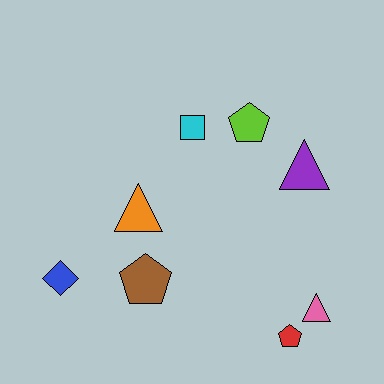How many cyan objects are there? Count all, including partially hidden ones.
There is 1 cyan object.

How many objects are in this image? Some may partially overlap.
There are 8 objects.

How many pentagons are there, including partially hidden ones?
There are 3 pentagons.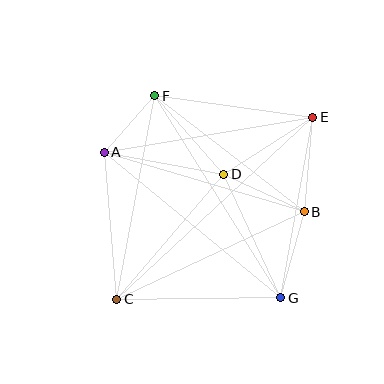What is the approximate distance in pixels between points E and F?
The distance between E and F is approximately 159 pixels.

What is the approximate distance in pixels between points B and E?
The distance between B and E is approximately 95 pixels.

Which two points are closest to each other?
Points A and F are closest to each other.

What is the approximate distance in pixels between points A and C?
The distance between A and C is approximately 147 pixels.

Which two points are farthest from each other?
Points C and E are farthest from each other.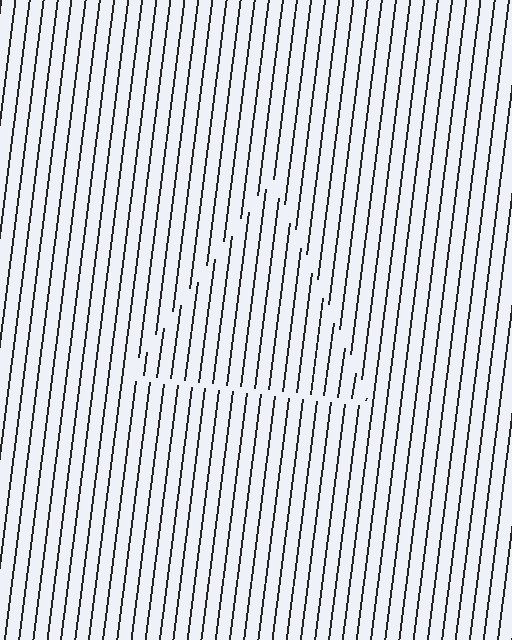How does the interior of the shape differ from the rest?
The interior of the shape contains the same grating, shifted by half a period — the contour is defined by the phase discontinuity where line-ends from the inner and outer gratings abut.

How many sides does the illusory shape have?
3 sides — the line-ends trace a triangle.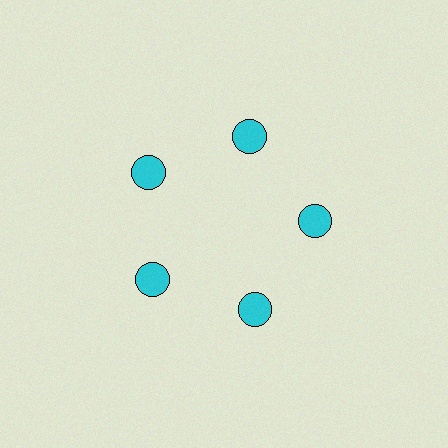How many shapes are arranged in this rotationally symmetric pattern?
There are 5 shapes, arranged in 5 groups of 1.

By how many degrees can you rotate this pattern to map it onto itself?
The pattern maps onto itself every 72 degrees of rotation.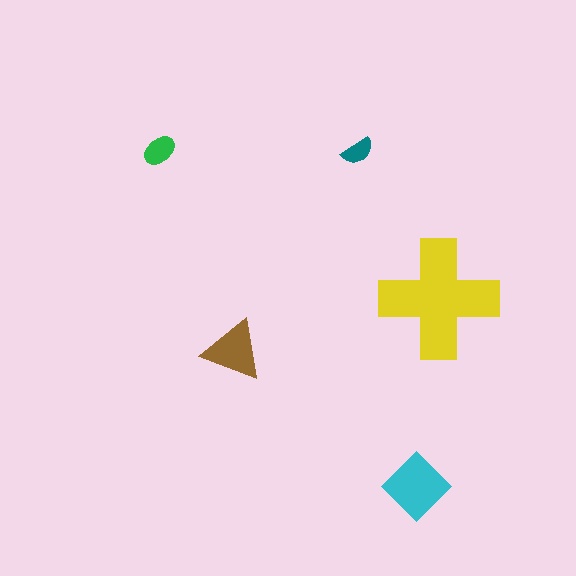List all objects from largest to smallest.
The yellow cross, the cyan diamond, the brown triangle, the green ellipse, the teal semicircle.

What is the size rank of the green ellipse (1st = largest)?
4th.